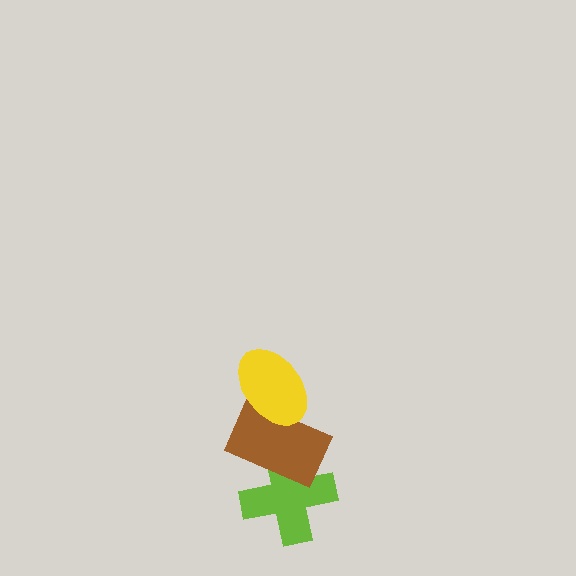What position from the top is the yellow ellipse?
The yellow ellipse is 1st from the top.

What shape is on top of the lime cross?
The brown rectangle is on top of the lime cross.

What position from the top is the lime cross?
The lime cross is 3rd from the top.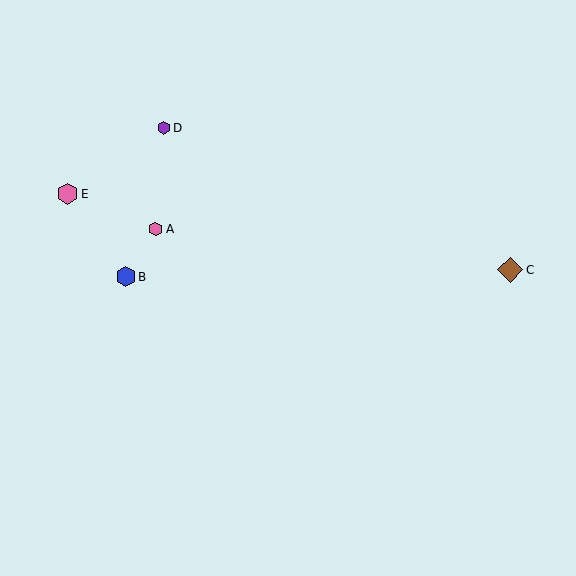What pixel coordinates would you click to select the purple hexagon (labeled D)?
Click at (164, 128) to select the purple hexagon D.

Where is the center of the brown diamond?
The center of the brown diamond is at (510, 270).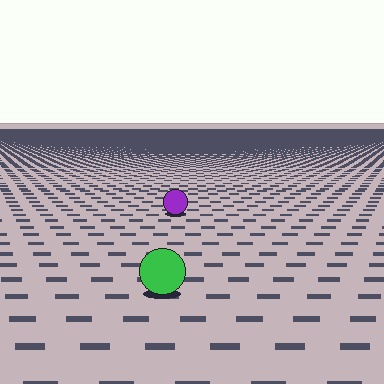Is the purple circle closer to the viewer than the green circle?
No. The green circle is closer — you can tell from the texture gradient: the ground texture is coarser near it.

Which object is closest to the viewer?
The green circle is closest. The texture marks near it are larger and more spread out.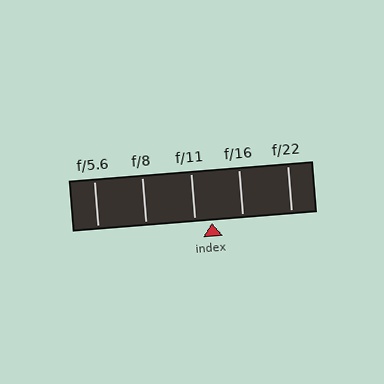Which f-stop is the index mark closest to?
The index mark is closest to f/11.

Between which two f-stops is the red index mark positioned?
The index mark is between f/11 and f/16.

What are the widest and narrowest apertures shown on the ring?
The widest aperture shown is f/5.6 and the narrowest is f/22.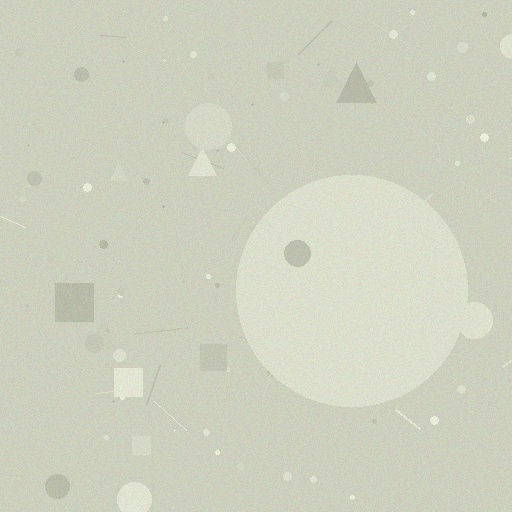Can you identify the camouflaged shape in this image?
The camouflaged shape is a circle.